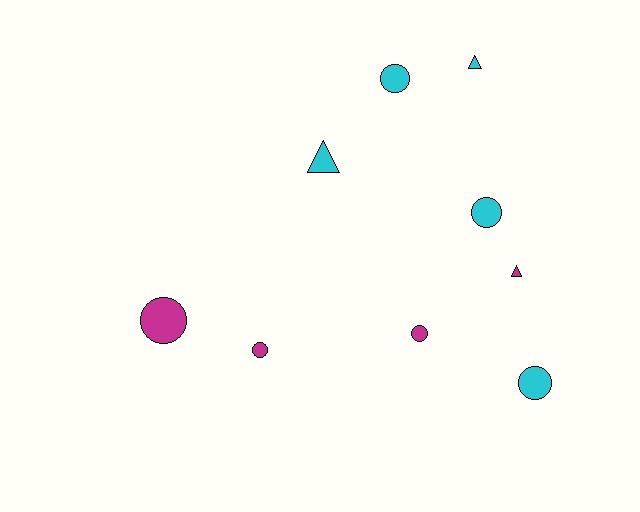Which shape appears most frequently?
Circle, with 6 objects.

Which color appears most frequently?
Cyan, with 5 objects.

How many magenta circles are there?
There are 3 magenta circles.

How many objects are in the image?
There are 9 objects.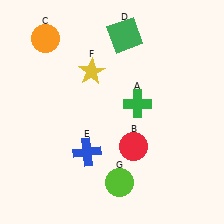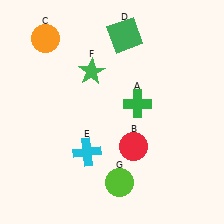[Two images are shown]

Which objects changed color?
E changed from blue to cyan. F changed from yellow to green.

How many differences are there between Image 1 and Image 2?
There are 2 differences between the two images.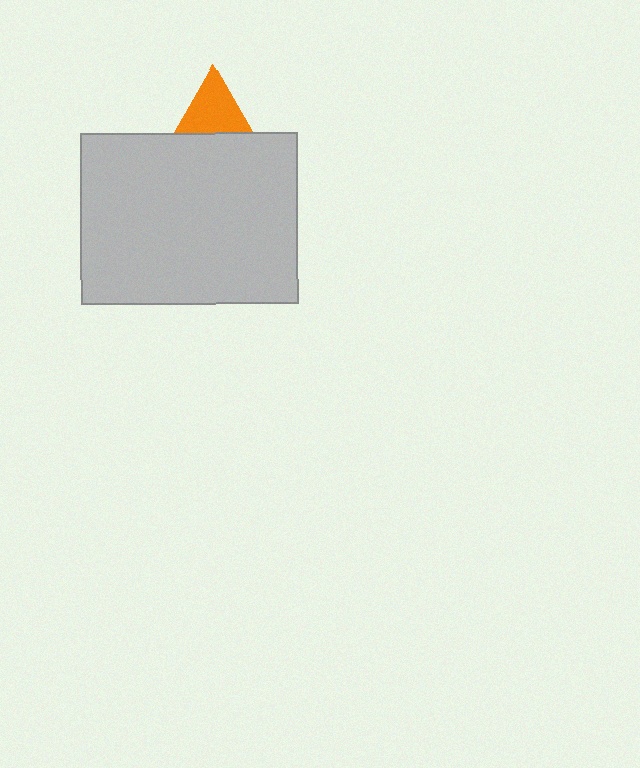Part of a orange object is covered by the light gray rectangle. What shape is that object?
It is a triangle.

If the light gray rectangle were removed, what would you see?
You would see the complete orange triangle.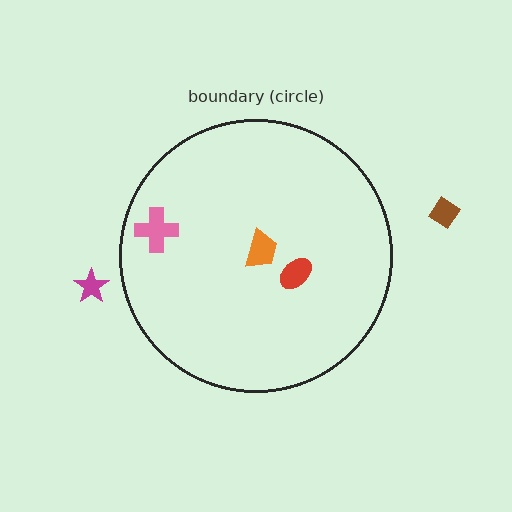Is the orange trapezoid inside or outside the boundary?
Inside.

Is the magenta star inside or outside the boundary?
Outside.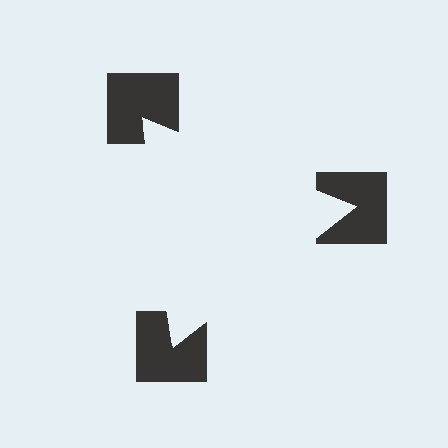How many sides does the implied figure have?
3 sides.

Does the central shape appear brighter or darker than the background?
It typically appears slightly brighter than the background, even though no actual brightness change is drawn.